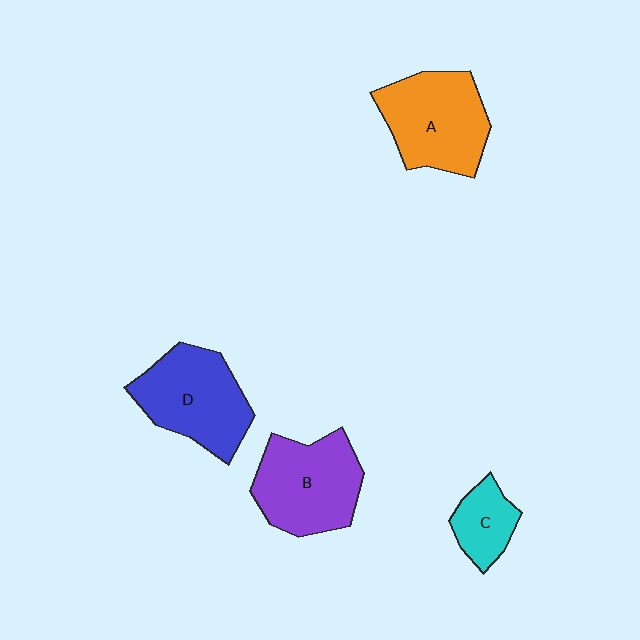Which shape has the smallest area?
Shape C (cyan).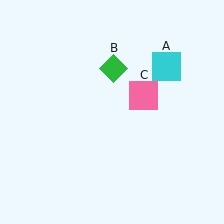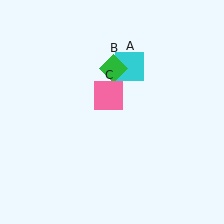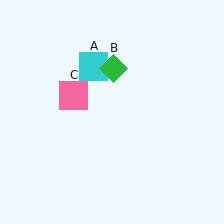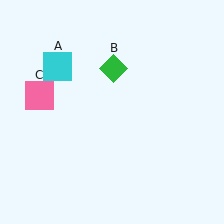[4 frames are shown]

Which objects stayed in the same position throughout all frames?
Green diamond (object B) remained stationary.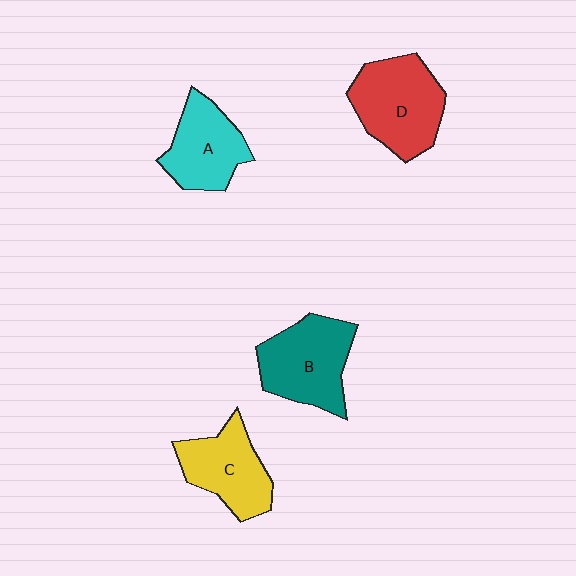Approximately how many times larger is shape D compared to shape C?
Approximately 1.2 times.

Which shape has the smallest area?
Shape A (cyan).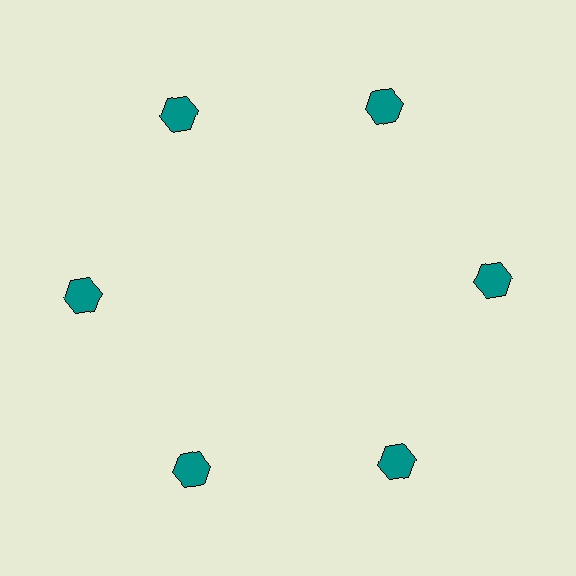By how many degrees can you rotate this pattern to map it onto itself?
The pattern maps onto itself every 60 degrees of rotation.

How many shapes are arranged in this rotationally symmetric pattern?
There are 6 shapes, arranged in 6 groups of 1.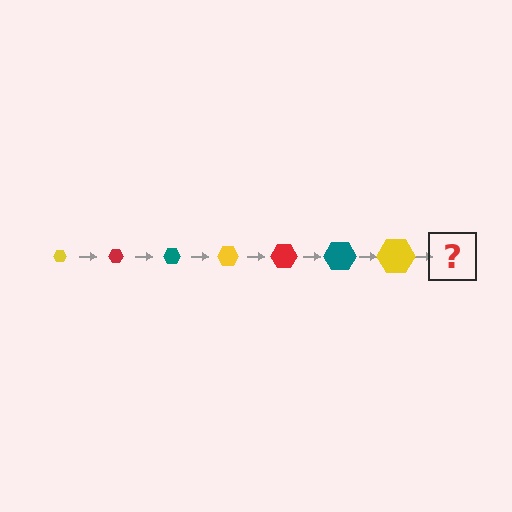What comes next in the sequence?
The next element should be a red hexagon, larger than the previous one.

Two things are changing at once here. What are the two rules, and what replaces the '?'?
The two rules are that the hexagon grows larger each step and the color cycles through yellow, red, and teal. The '?' should be a red hexagon, larger than the previous one.